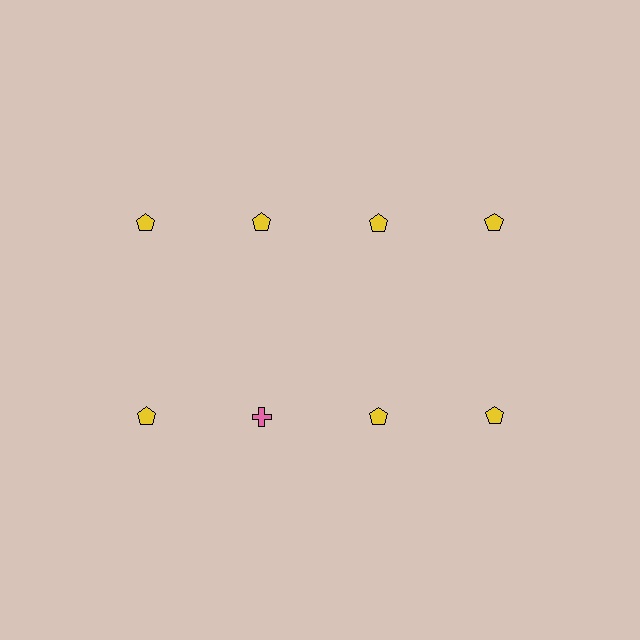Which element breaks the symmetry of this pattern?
The pink cross in the second row, second from left column breaks the symmetry. All other shapes are yellow pentagons.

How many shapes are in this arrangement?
There are 8 shapes arranged in a grid pattern.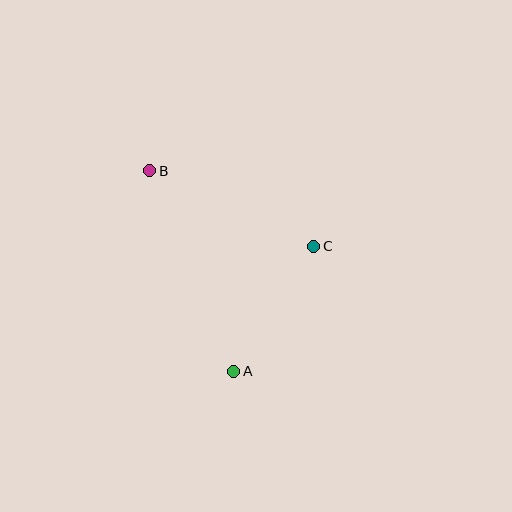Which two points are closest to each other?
Points A and C are closest to each other.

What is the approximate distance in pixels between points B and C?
The distance between B and C is approximately 181 pixels.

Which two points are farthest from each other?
Points A and B are farthest from each other.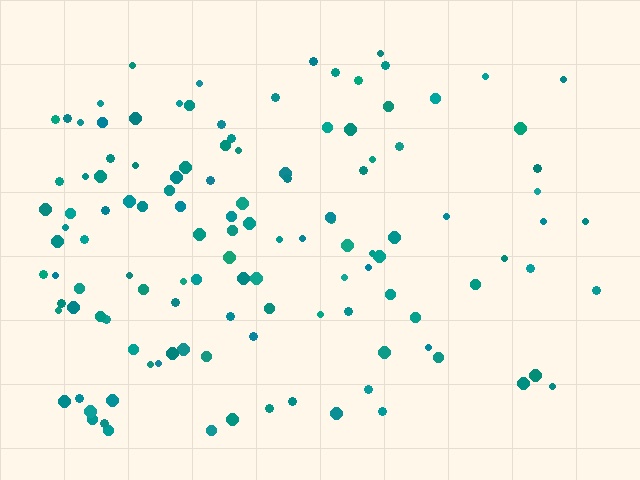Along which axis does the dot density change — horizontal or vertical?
Horizontal.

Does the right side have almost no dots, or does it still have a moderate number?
Still a moderate number, just noticeably fewer than the left.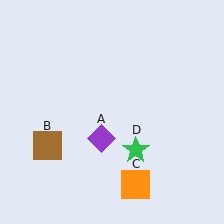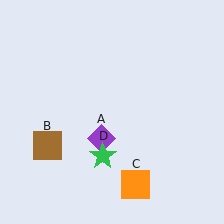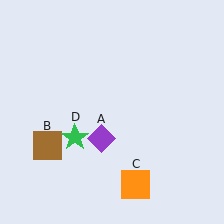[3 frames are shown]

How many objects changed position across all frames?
1 object changed position: green star (object D).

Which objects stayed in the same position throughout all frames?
Purple diamond (object A) and brown square (object B) and orange square (object C) remained stationary.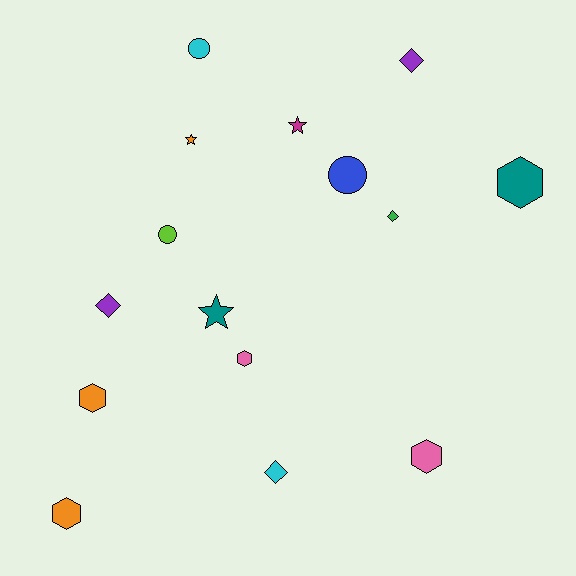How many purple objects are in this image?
There are 2 purple objects.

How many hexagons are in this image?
There are 5 hexagons.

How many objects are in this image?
There are 15 objects.